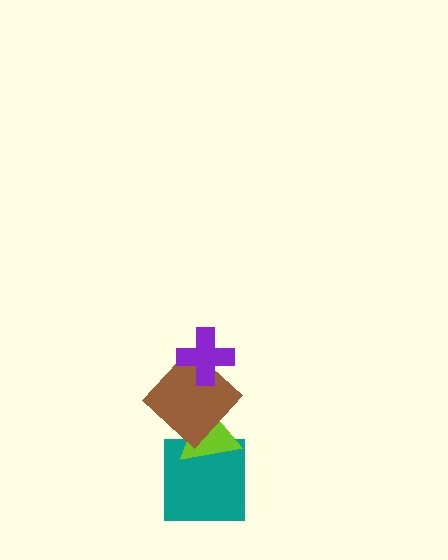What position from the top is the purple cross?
The purple cross is 1st from the top.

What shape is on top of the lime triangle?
The brown diamond is on top of the lime triangle.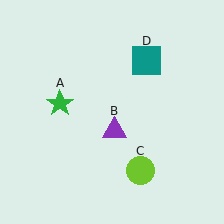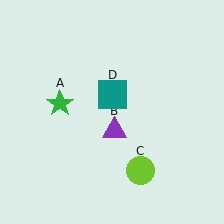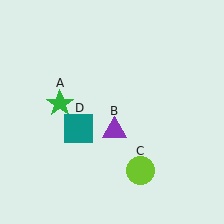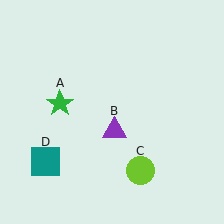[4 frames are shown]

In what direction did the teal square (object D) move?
The teal square (object D) moved down and to the left.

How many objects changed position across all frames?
1 object changed position: teal square (object D).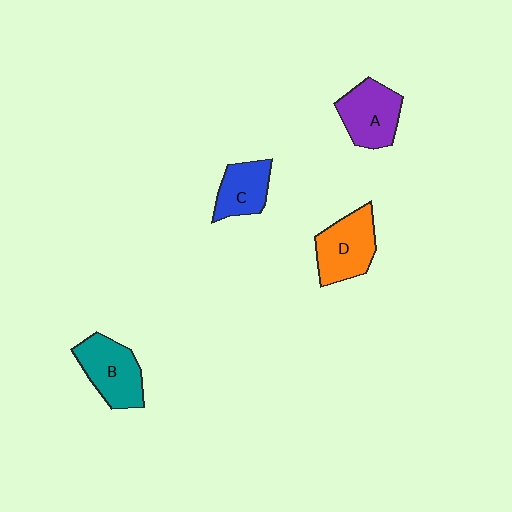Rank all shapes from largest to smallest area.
From largest to smallest: D (orange), B (teal), A (purple), C (blue).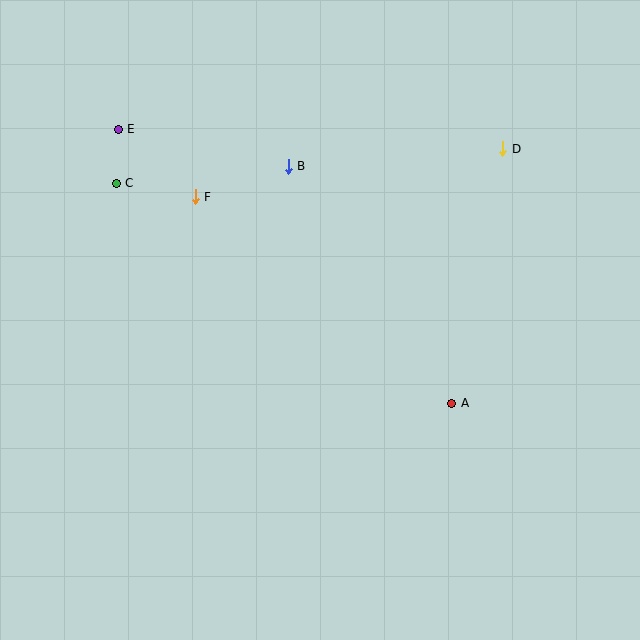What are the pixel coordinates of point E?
Point E is at (118, 129).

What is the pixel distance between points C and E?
The distance between C and E is 54 pixels.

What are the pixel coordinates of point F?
Point F is at (195, 197).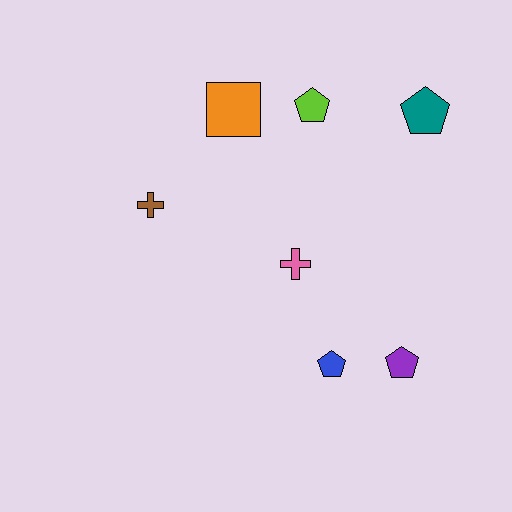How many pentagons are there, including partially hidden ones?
There are 4 pentagons.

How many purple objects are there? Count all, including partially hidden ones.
There is 1 purple object.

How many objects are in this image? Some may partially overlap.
There are 7 objects.